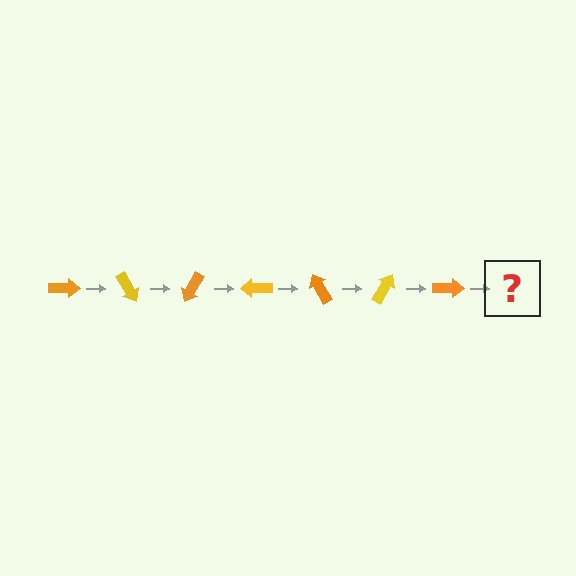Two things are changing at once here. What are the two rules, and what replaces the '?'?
The two rules are that it rotates 60 degrees each step and the color cycles through orange and yellow. The '?' should be a yellow arrow, rotated 420 degrees from the start.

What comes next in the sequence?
The next element should be a yellow arrow, rotated 420 degrees from the start.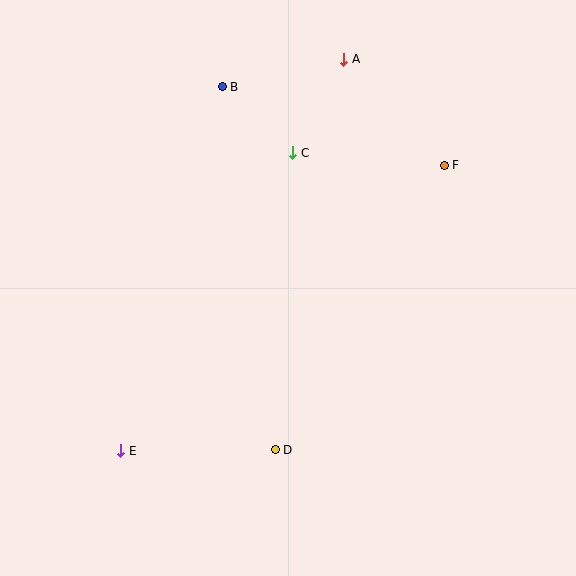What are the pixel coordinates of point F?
Point F is at (444, 165).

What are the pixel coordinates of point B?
Point B is at (222, 87).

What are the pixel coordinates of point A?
Point A is at (344, 59).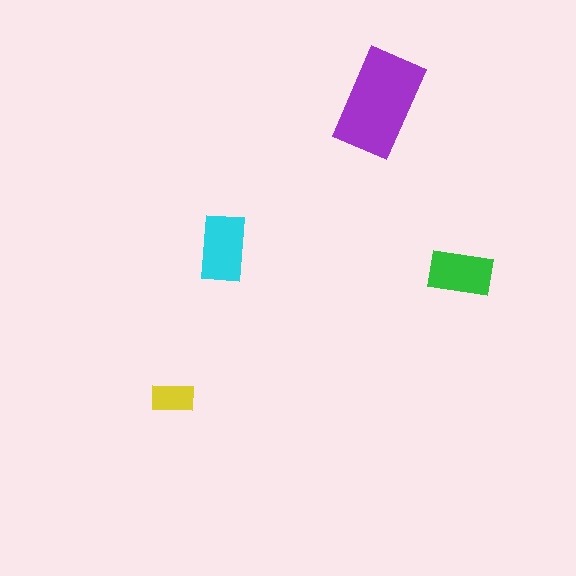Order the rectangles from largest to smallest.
the purple one, the cyan one, the green one, the yellow one.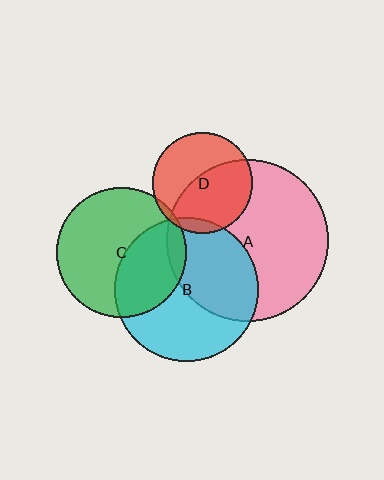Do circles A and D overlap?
Yes.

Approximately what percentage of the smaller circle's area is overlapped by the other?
Approximately 50%.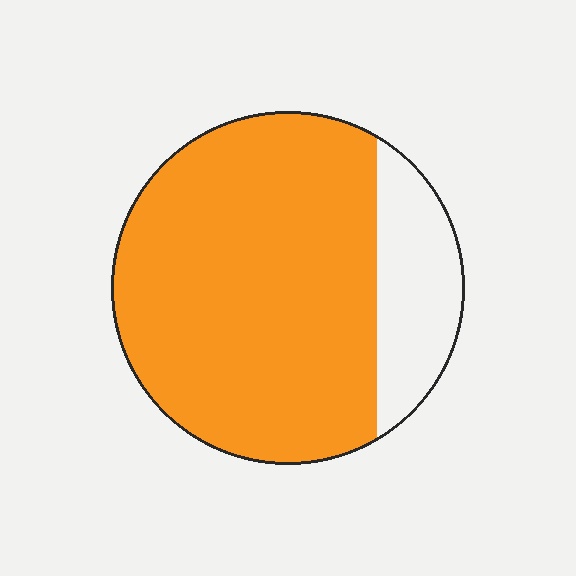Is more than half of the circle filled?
Yes.